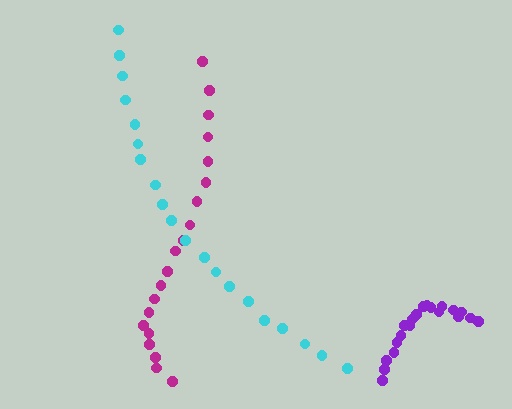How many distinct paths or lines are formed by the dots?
There are 3 distinct paths.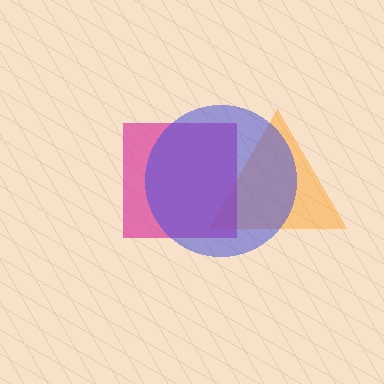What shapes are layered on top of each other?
The layered shapes are: an orange triangle, a magenta square, a blue circle.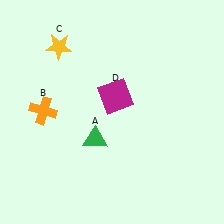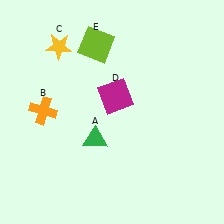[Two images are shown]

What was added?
A lime square (E) was added in Image 2.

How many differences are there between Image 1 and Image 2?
There is 1 difference between the two images.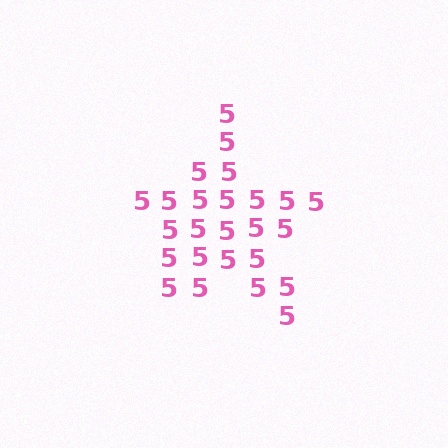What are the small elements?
The small elements are digit 5's.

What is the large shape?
The large shape is a star.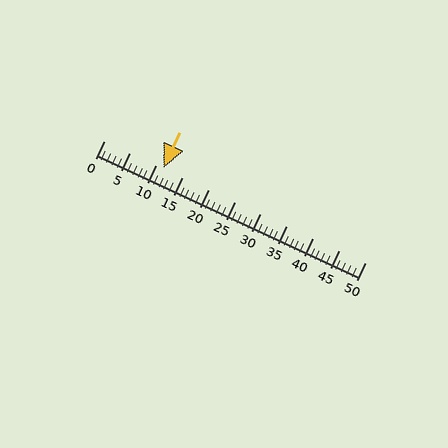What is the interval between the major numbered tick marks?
The major tick marks are spaced 5 units apart.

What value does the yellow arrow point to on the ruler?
The yellow arrow points to approximately 11.